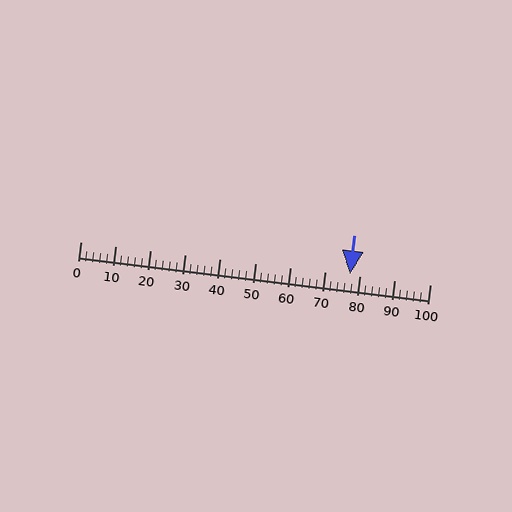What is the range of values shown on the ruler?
The ruler shows values from 0 to 100.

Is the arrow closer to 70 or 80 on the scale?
The arrow is closer to 80.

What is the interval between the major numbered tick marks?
The major tick marks are spaced 10 units apart.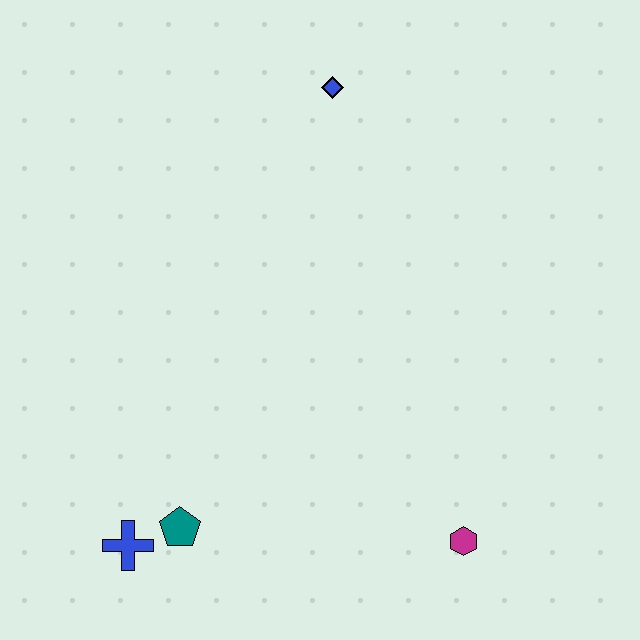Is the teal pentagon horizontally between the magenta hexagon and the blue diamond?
No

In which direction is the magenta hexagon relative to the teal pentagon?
The magenta hexagon is to the right of the teal pentagon.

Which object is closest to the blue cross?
The teal pentagon is closest to the blue cross.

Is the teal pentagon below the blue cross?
No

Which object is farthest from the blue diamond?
The blue cross is farthest from the blue diamond.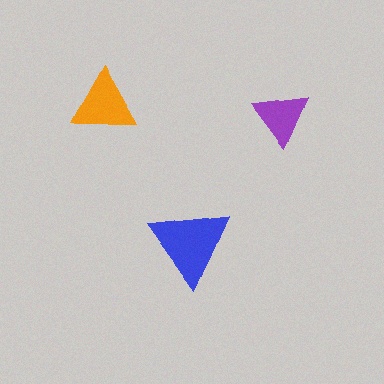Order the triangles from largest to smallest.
the blue one, the orange one, the purple one.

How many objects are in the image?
There are 3 objects in the image.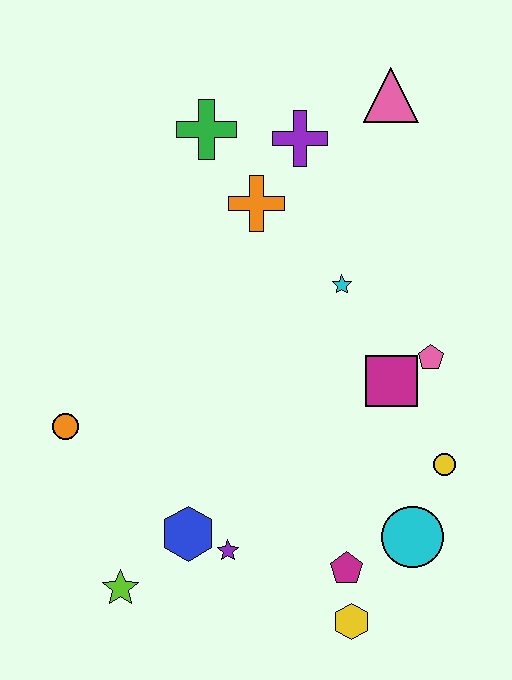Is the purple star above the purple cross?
No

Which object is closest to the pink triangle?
The purple cross is closest to the pink triangle.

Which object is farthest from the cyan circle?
The green cross is farthest from the cyan circle.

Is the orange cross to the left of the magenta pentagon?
Yes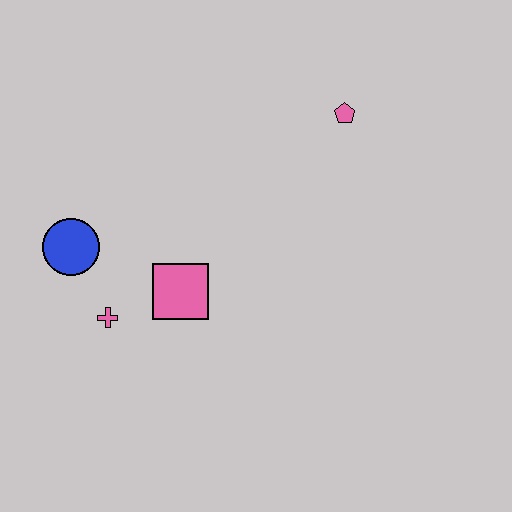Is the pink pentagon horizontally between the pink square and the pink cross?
No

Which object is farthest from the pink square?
The pink pentagon is farthest from the pink square.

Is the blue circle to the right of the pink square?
No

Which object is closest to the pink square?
The pink cross is closest to the pink square.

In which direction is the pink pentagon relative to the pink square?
The pink pentagon is above the pink square.